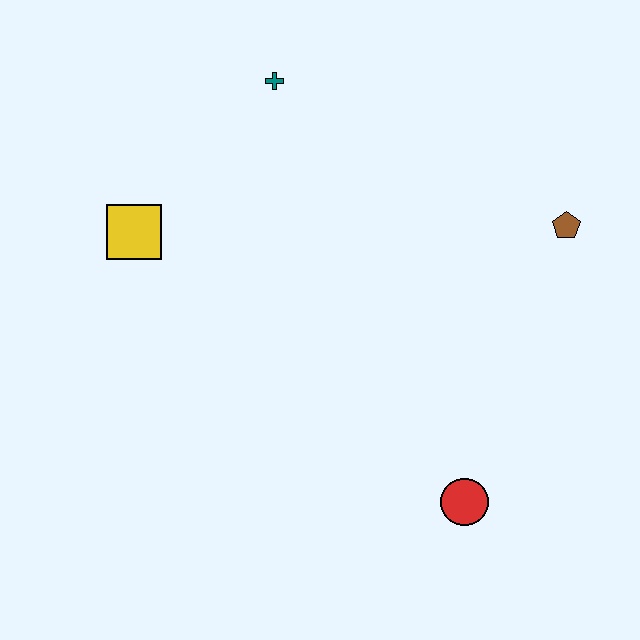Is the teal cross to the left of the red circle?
Yes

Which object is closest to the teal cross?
The yellow square is closest to the teal cross.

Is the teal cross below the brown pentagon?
No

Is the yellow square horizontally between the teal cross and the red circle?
No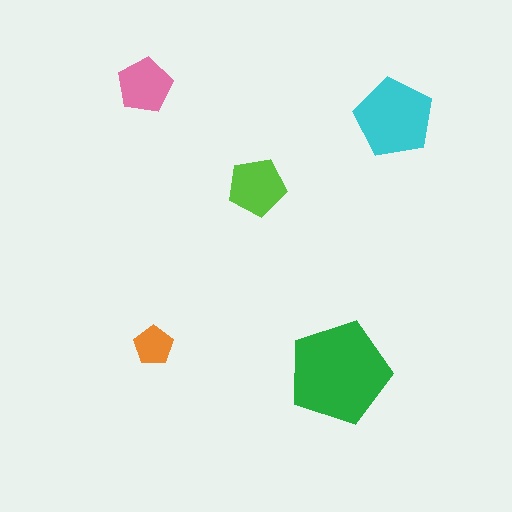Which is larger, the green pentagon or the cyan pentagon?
The green one.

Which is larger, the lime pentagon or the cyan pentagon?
The cyan one.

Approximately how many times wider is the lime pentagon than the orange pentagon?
About 1.5 times wider.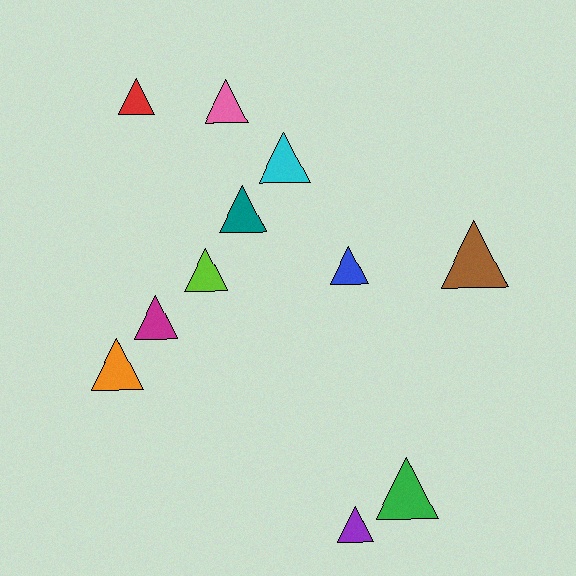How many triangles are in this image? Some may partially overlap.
There are 11 triangles.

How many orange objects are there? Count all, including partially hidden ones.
There is 1 orange object.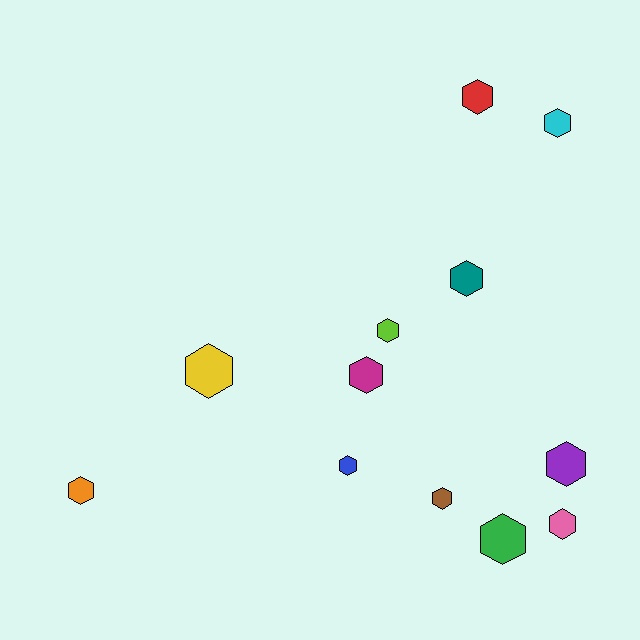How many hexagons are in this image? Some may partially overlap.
There are 12 hexagons.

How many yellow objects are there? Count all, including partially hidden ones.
There is 1 yellow object.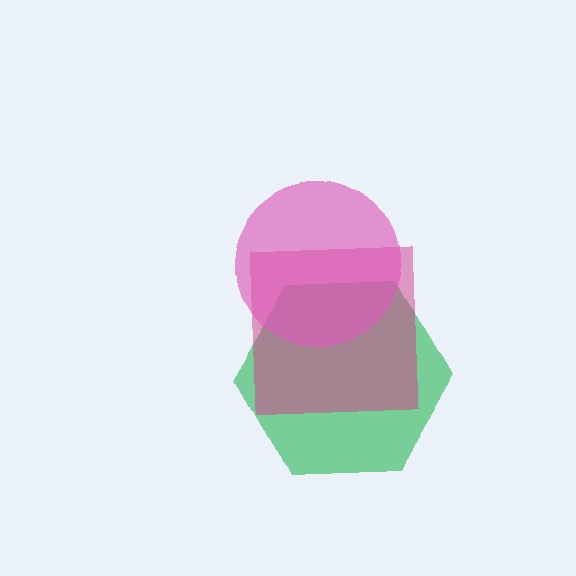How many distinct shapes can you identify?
There are 3 distinct shapes: a green hexagon, a magenta square, a pink circle.